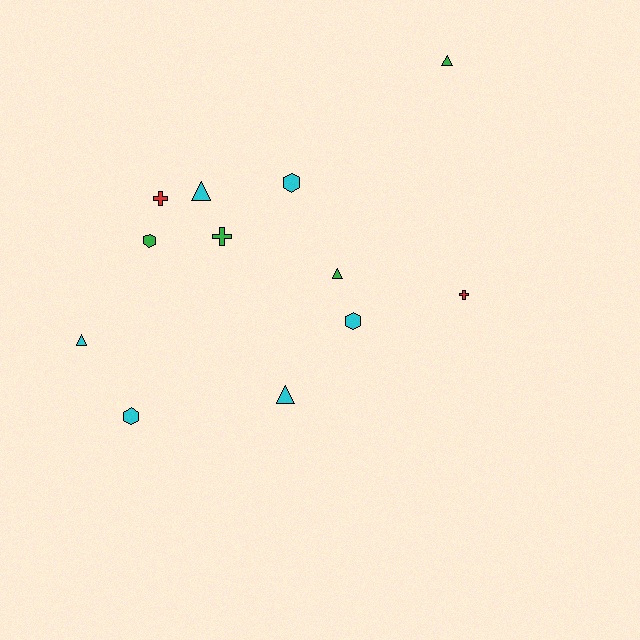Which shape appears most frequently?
Triangle, with 5 objects.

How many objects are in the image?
There are 12 objects.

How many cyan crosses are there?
There are no cyan crosses.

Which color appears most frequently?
Cyan, with 6 objects.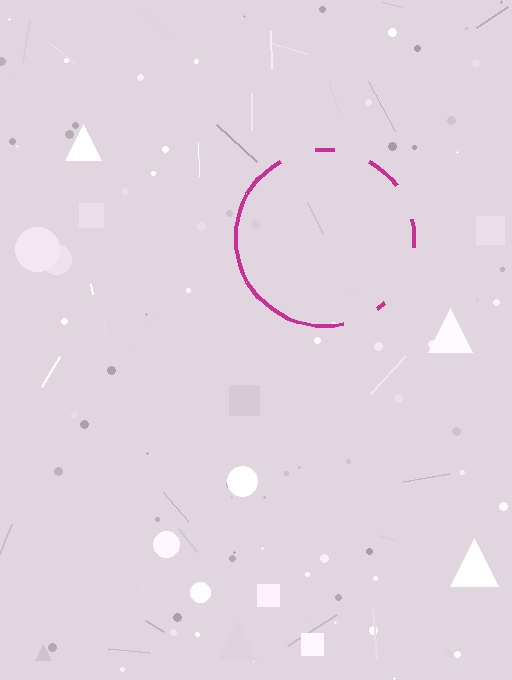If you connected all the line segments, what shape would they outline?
They would outline a circle.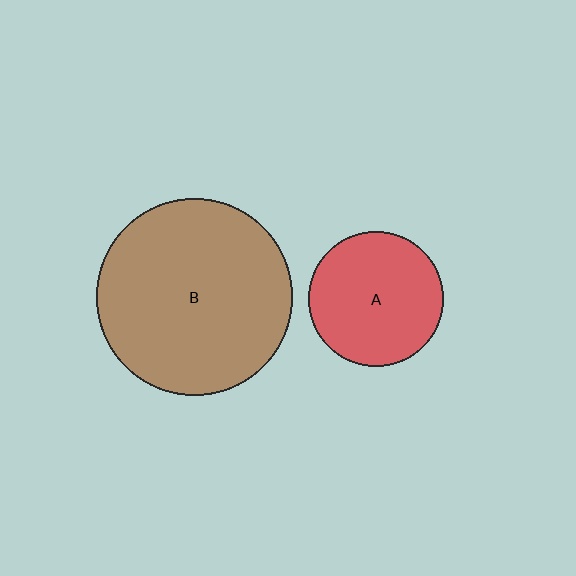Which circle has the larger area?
Circle B (brown).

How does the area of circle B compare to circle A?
Approximately 2.1 times.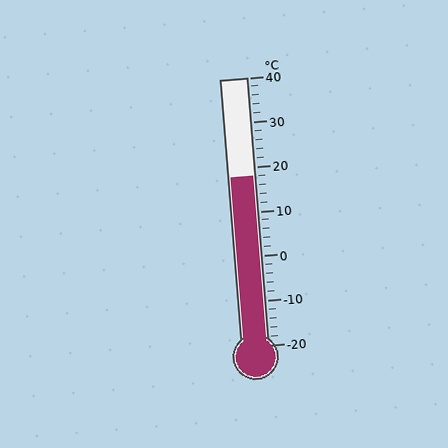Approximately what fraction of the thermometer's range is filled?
The thermometer is filled to approximately 65% of its range.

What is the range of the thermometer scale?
The thermometer scale ranges from -20°C to 40°C.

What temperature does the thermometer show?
The thermometer shows approximately 18°C.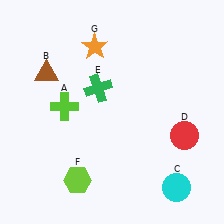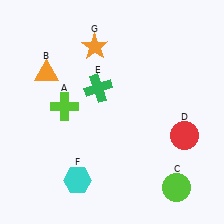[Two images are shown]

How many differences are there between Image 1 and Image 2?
There are 3 differences between the two images.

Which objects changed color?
B changed from brown to orange. C changed from cyan to lime. F changed from lime to cyan.